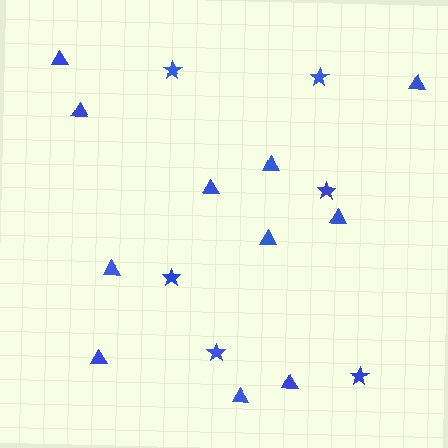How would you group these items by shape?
There are 2 groups: one group of stars (6) and one group of triangles (11).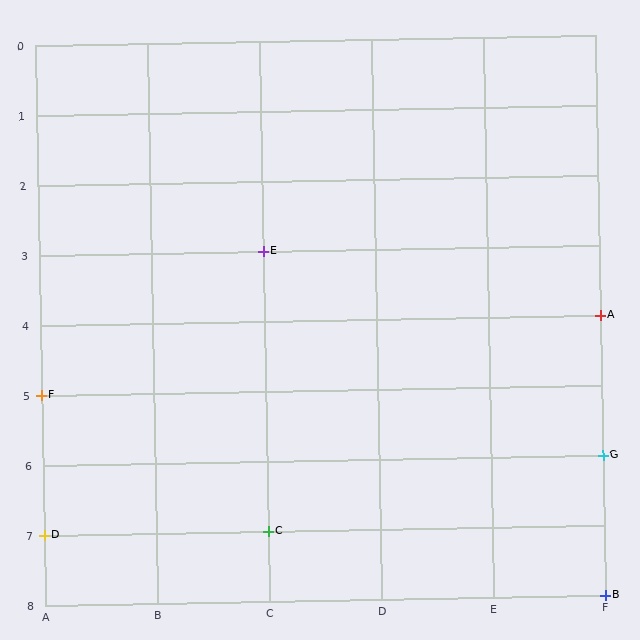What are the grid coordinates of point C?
Point C is at grid coordinates (C, 7).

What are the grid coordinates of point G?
Point G is at grid coordinates (F, 6).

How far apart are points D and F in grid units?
Points D and F are 2 rows apart.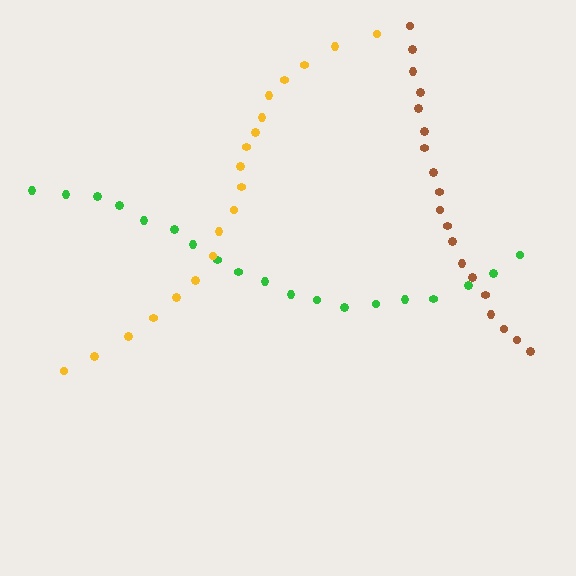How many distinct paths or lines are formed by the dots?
There are 3 distinct paths.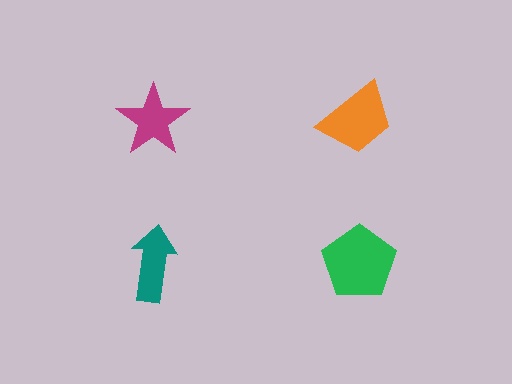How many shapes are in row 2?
2 shapes.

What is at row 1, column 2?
An orange trapezoid.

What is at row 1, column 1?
A magenta star.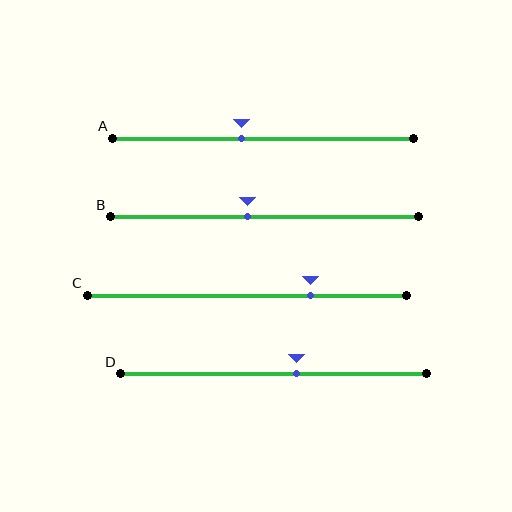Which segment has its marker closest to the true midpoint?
Segment B has its marker closest to the true midpoint.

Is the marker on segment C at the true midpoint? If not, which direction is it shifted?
No, the marker on segment C is shifted to the right by about 20% of the segment length.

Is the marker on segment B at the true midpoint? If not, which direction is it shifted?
No, the marker on segment B is shifted to the left by about 5% of the segment length.